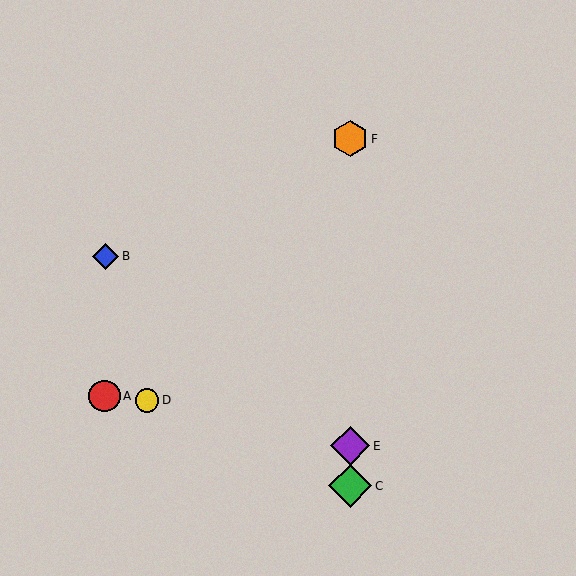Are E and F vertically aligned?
Yes, both are at x≈350.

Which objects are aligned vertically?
Objects C, E, F are aligned vertically.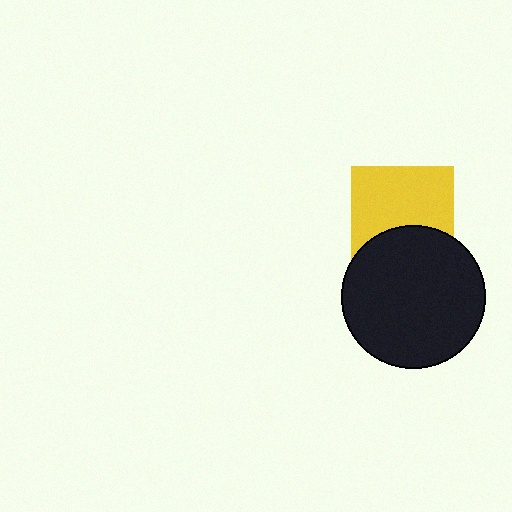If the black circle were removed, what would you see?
You would see the complete yellow square.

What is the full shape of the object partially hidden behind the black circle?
The partially hidden object is a yellow square.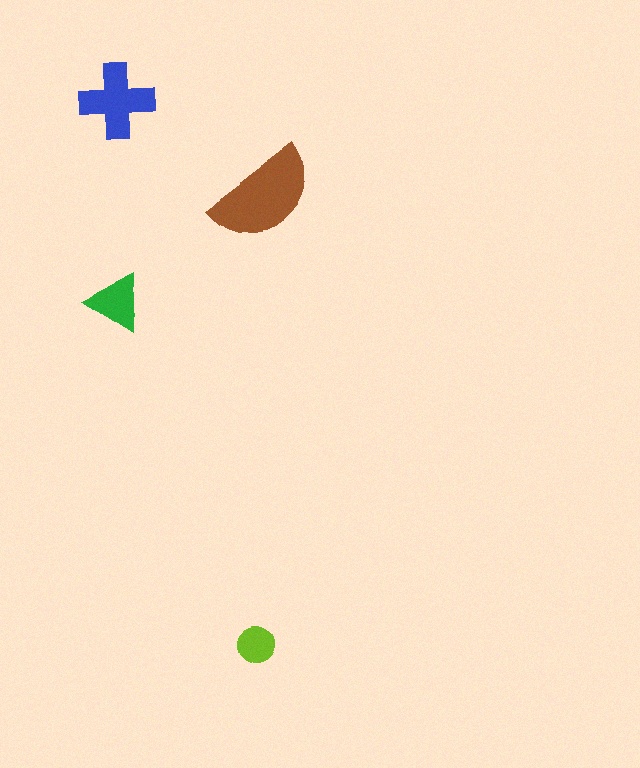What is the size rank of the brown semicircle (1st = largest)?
1st.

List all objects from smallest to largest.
The lime circle, the green triangle, the blue cross, the brown semicircle.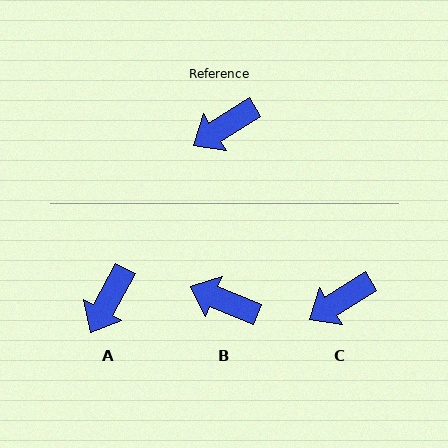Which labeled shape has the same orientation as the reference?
C.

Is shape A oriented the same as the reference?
No, it is off by about 29 degrees.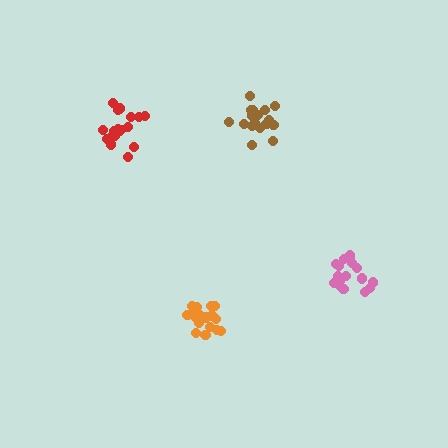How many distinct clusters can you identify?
There are 4 distinct clusters.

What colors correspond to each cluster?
The clusters are colored: brown, pink, orange, red.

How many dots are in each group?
Group 1: 19 dots, Group 2: 19 dots, Group 3: 19 dots, Group 4: 18 dots (75 total).